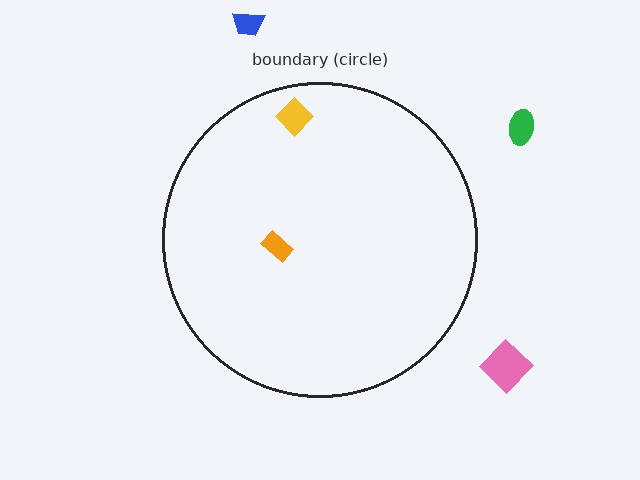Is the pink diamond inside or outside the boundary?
Outside.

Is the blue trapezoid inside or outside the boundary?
Outside.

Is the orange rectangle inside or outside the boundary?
Inside.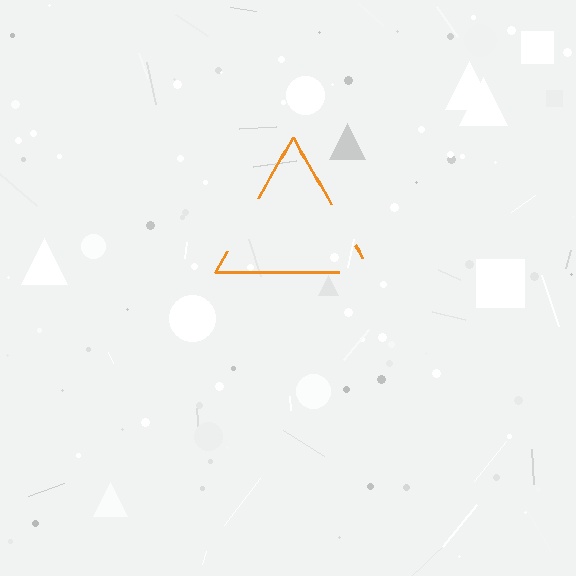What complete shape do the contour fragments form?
The contour fragments form a triangle.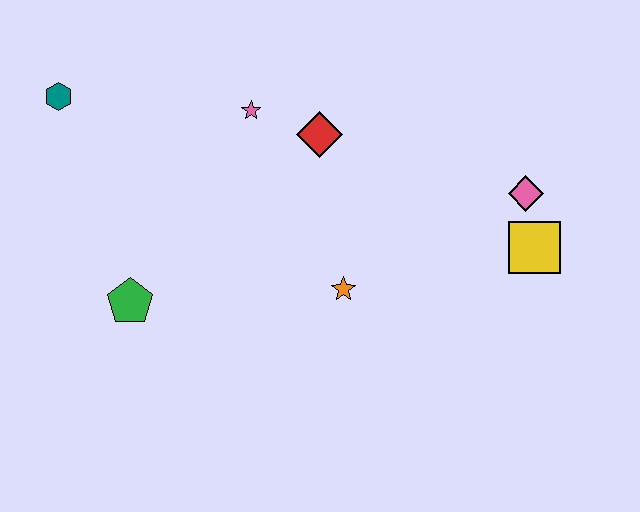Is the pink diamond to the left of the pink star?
No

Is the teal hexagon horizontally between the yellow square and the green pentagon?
No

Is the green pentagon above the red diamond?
No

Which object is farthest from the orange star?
The teal hexagon is farthest from the orange star.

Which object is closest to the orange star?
The red diamond is closest to the orange star.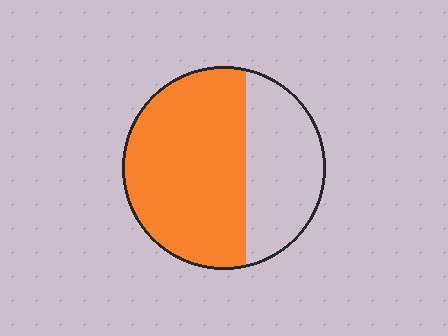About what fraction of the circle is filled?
About five eighths (5/8).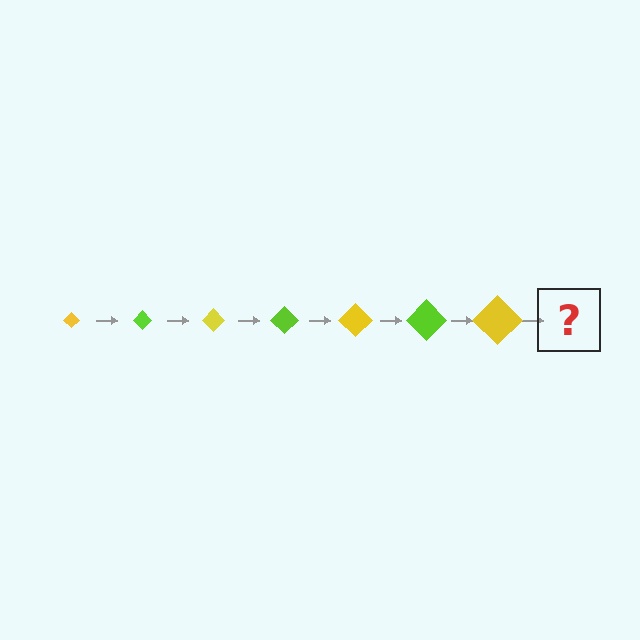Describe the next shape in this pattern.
It should be a lime diamond, larger than the previous one.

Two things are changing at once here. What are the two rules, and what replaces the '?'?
The two rules are that the diamond grows larger each step and the color cycles through yellow and lime. The '?' should be a lime diamond, larger than the previous one.